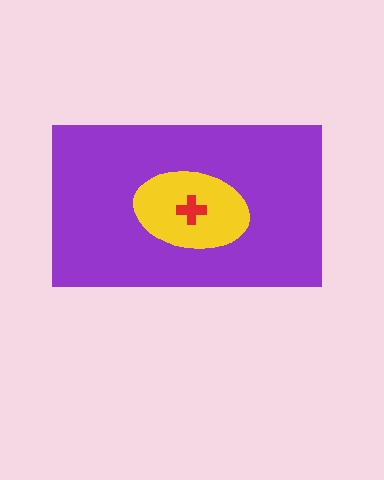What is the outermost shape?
The purple rectangle.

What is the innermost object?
The red cross.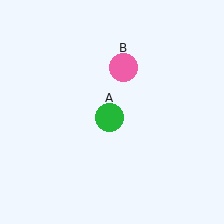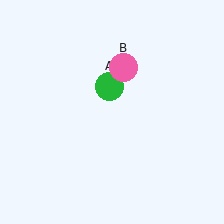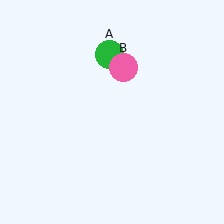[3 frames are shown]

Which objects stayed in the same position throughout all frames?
Pink circle (object B) remained stationary.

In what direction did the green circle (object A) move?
The green circle (object A) moved up.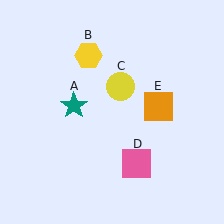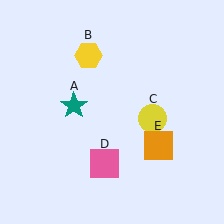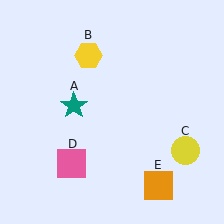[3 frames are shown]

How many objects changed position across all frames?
3 objects changed position: yellow circle (object C), pink square (object D), orange square (object E).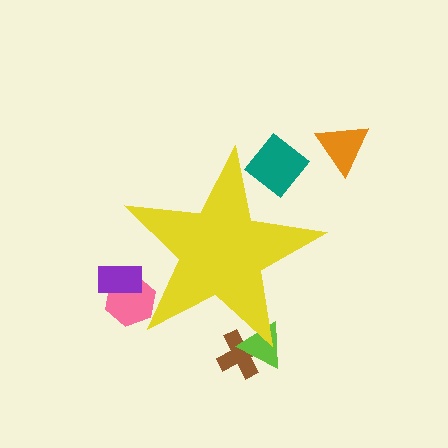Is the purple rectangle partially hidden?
Yes, the purple rectangle is partially hidden behind the yellow star.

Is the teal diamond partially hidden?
Yes, the teal diamond is partially hidden behind the yellow star.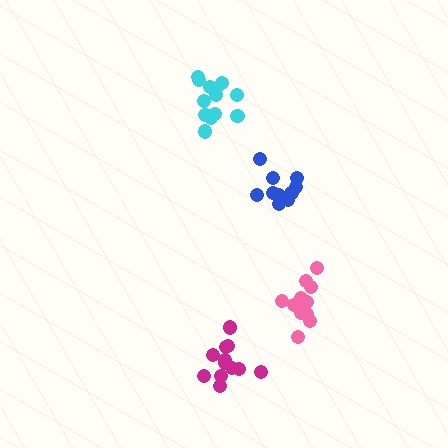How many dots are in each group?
Group 1: 11 dots, Group 2: 10 dots, Group 3: 12 dots, Group 4: 13 dots (46 total).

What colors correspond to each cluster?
The clusters are colored: pink, blue, magenta, cyan.